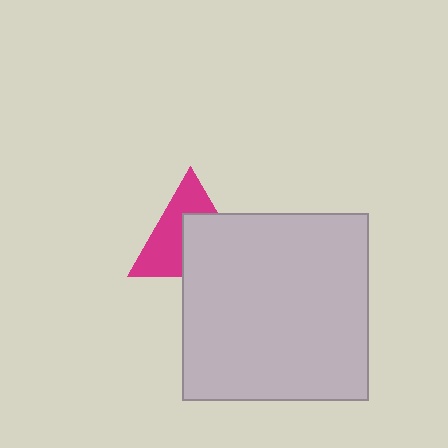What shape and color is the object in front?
The object in front is a light gray square.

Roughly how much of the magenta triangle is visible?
About half of it is visible (roughly 51%).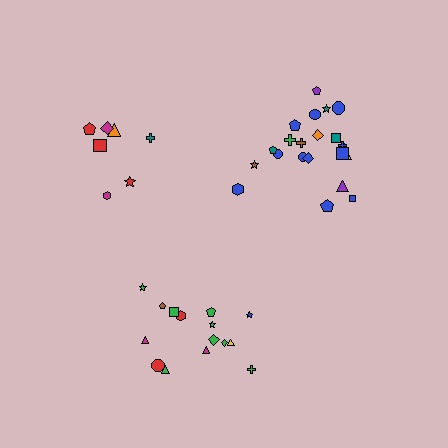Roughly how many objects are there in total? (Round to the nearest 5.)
Roughly 45 objects in total.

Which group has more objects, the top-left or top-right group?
The top-right group.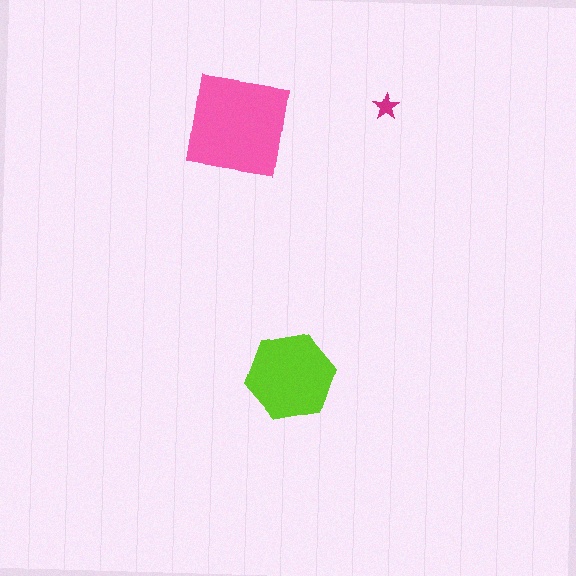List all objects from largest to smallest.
The pink square, the lime hexagon, the magenta star.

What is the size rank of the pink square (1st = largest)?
1st.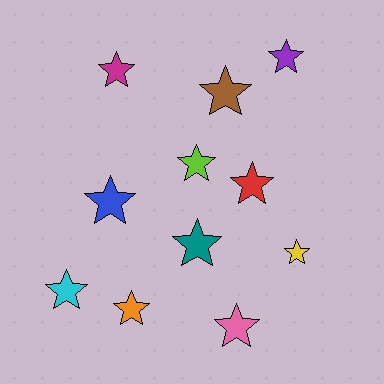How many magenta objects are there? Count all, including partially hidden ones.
There is 1 magenta object.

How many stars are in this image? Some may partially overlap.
There are 11 stars.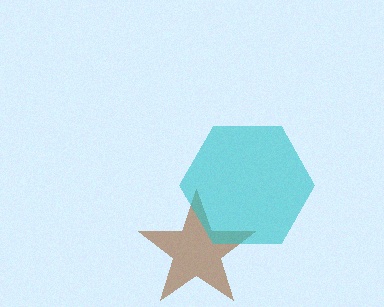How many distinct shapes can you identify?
There are 2 distinct shapes: a brown star, a cyan hexagon.